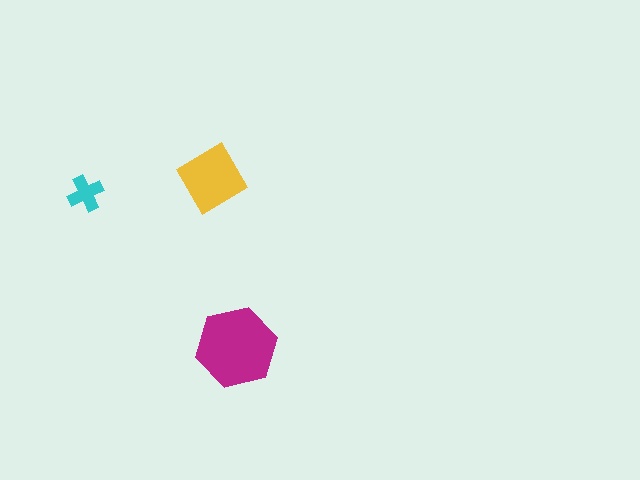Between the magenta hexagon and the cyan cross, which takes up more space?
The magenta hexagon.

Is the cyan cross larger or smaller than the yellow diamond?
Smaller.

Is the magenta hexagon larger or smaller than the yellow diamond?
Larger.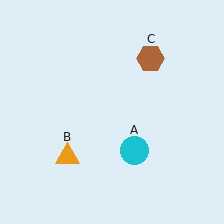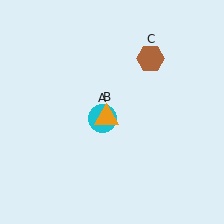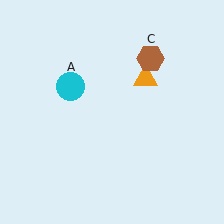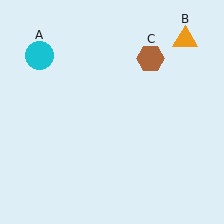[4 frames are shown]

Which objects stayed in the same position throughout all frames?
Brown hexagon (object C) remained stationary.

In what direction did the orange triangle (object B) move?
The orange triangle (object B) moved up and to the right.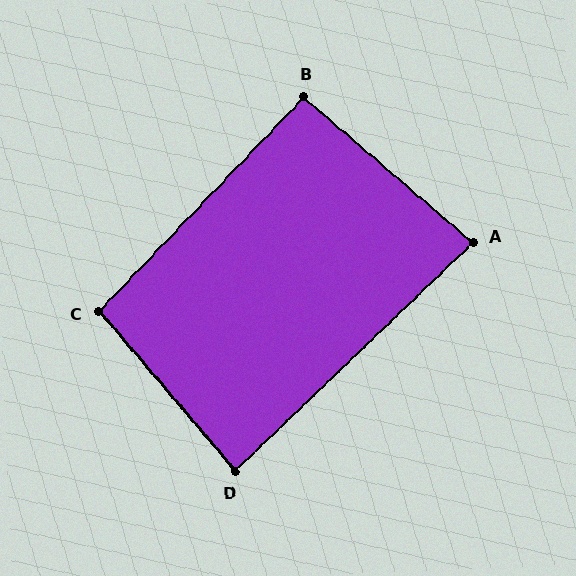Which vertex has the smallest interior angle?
A, at approximately 84 degrees.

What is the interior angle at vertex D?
Approximately 87 degrees (approximately right).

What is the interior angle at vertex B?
Approximately 93 degrees (approximately right).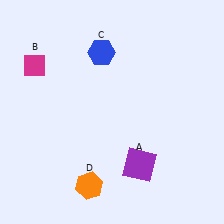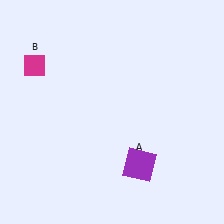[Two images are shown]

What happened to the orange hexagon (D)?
The orange hexagon (D) was removed in Image 2. It was in the bottom-left area of Image 1.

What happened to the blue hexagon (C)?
The blue hexagon (C) was removed in Image 2. It was in the top-left area of Image 1.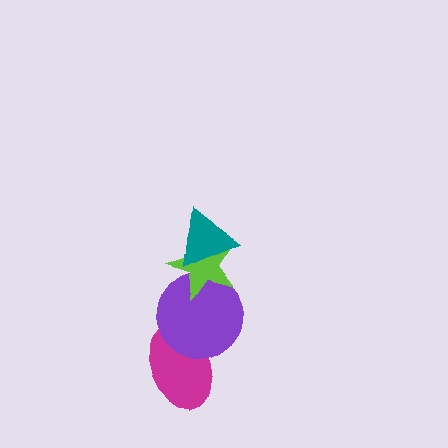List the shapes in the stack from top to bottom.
From top to bottom: the teal triangle, the lime star, the purple circle, the magenta ellipse.